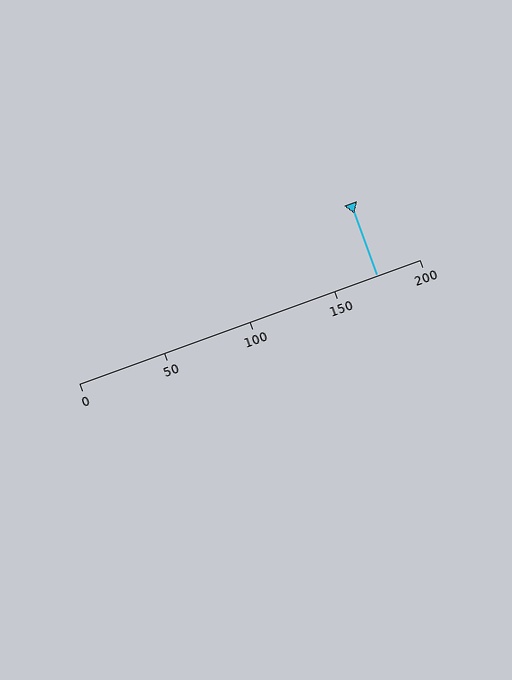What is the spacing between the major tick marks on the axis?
The major ticks are spaced 50 apart.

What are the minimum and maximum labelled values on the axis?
The axis runs from 0 to 200.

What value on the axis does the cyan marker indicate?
The marker indicates approximately 175.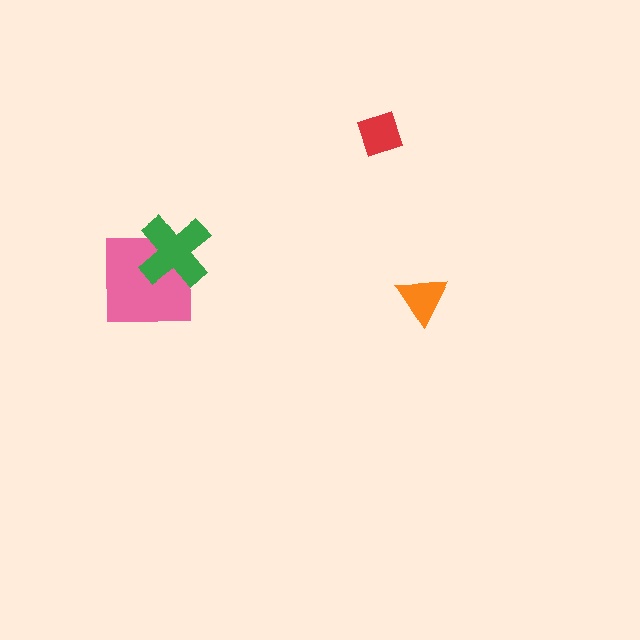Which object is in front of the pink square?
The green cross is in front of the pink square.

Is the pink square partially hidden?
Yes, it is partially covered by another shape.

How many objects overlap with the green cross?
1 object overlaps with the green cross.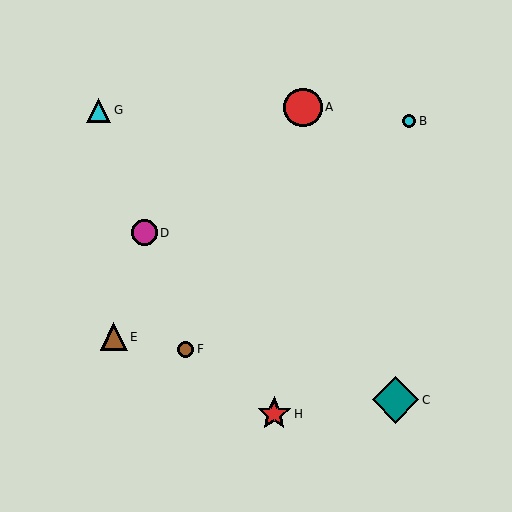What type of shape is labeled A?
Shape A is a red circle.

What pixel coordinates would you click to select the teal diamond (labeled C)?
Click at (396, 400) to select the teal diamond C.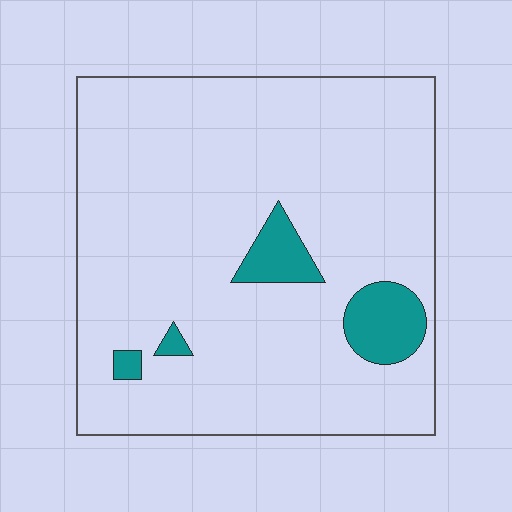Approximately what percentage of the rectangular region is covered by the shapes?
Approximately 10%.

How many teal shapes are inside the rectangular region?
4.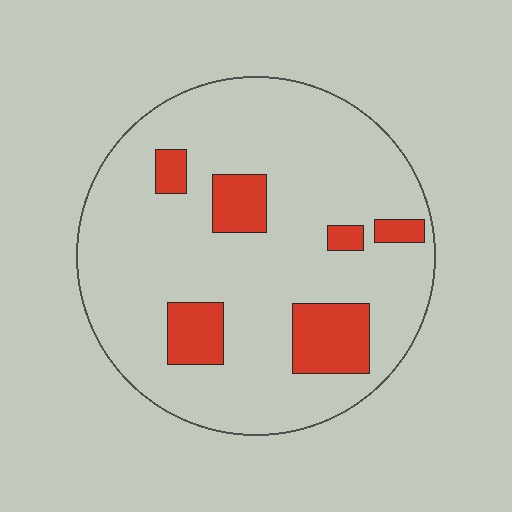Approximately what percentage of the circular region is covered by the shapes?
Approximately 15%.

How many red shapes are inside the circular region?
6.